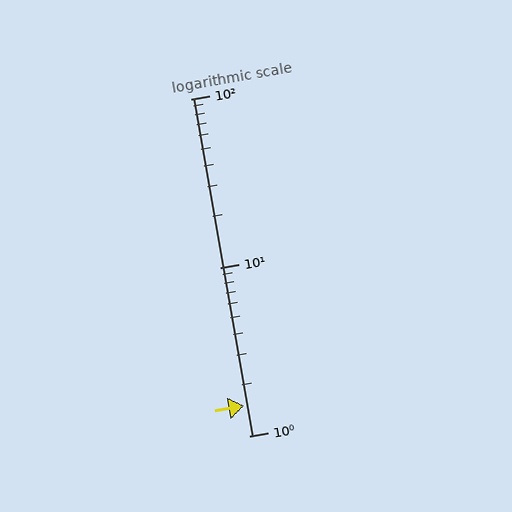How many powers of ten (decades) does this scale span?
The scale spans 2 decades, from 1 to 100.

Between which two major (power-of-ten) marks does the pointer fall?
The pointer is between 1 and 10.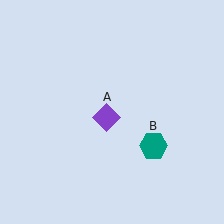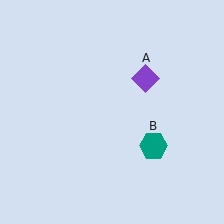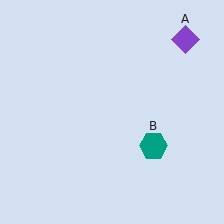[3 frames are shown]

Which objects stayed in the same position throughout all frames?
Teal hexagon (object B) remained stationary.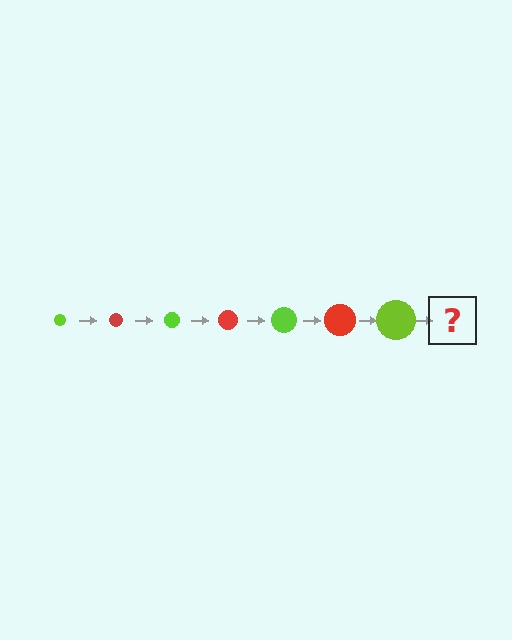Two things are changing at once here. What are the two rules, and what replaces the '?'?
The two rules are that the circle grows larger each step and the color cycles through lime and red. The '?' should be a red circle, larger than the previous one.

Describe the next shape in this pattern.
It should be a red circle, larger than the previous one.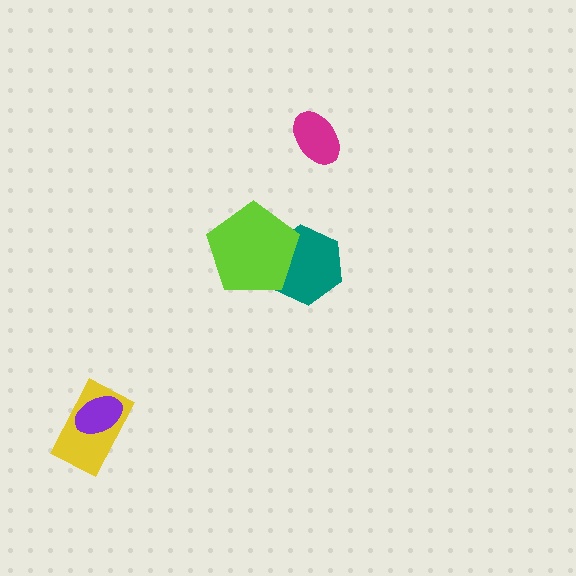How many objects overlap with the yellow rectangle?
1 object overlaps with the yellow rectangle.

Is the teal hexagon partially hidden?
Yes, it is partially covered by another shape.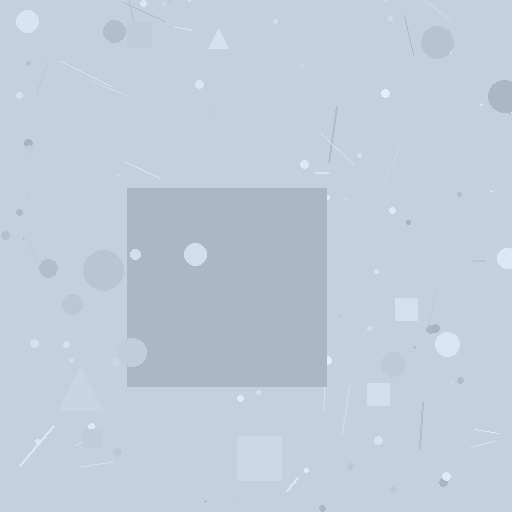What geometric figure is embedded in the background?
A square is embedded in the background.